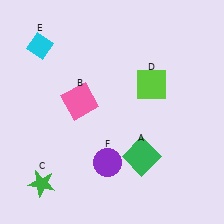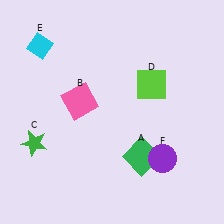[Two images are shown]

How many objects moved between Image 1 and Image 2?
2 objects moved between the two images.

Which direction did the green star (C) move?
The green star (C) moved up.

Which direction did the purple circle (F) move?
The purple circle (F) moved right.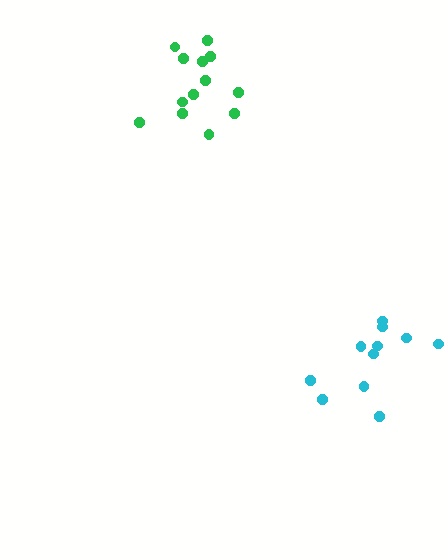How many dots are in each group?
Group 1: 13 dots, Group 2: 11 dots (24 total).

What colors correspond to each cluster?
The clusters are colored: green, cyan.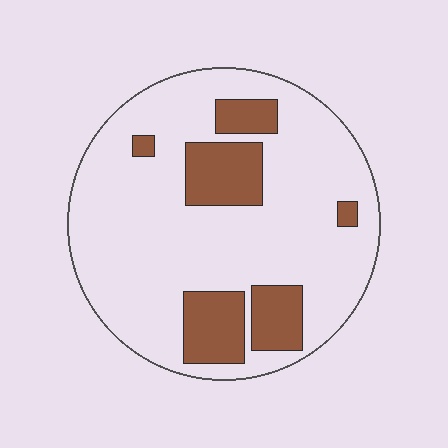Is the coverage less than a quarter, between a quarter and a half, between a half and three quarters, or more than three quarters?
Less than a quarter.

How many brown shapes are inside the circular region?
6.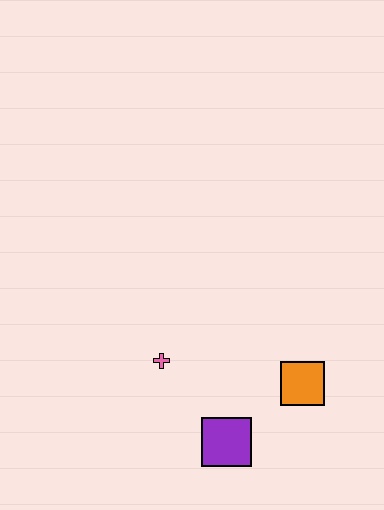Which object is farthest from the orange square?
The pink cross is farthest from the orange square.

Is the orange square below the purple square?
No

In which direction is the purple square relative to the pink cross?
The purple square is below the pink cross.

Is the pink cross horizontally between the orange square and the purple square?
No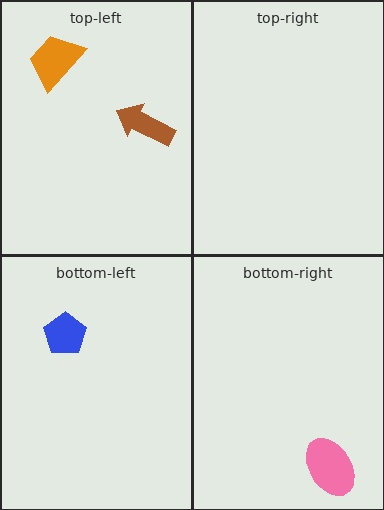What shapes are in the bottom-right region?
The pink ellipse.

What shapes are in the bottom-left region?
The blue pentagon.